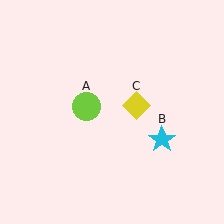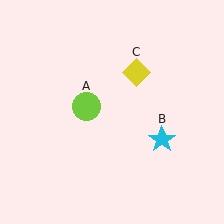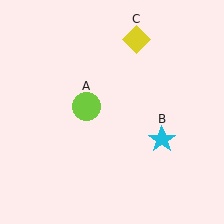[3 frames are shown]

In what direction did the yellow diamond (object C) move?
The yellow diamond (object C) moved up.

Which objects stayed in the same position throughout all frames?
Lime circle (object A) and cyan star (object B) remained stationary.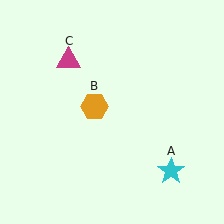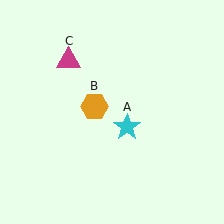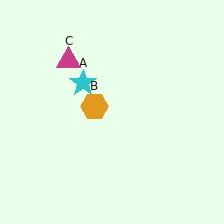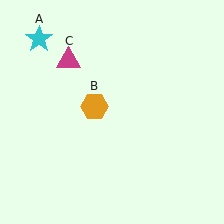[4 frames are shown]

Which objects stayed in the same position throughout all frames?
Orange hexagon (object B) and magenta triangle (object C) remained stationary.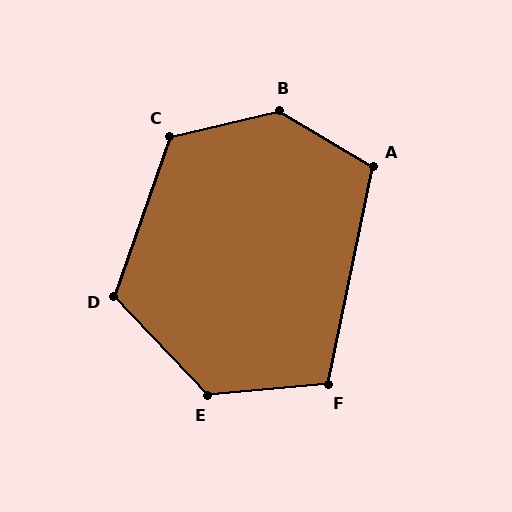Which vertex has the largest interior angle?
B, at approximately 136 degrees.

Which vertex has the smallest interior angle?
F, at approximately 107 degrees.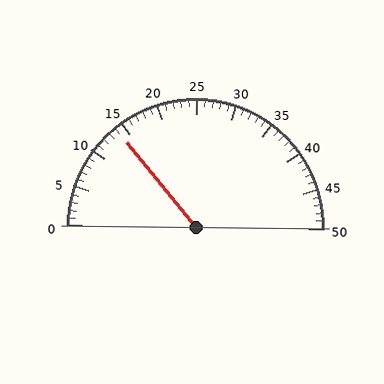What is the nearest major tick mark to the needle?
The nearest major tick mark is 15.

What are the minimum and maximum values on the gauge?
The gauge ranges from 0 to 50.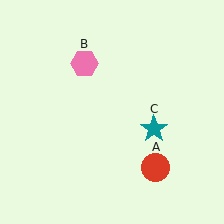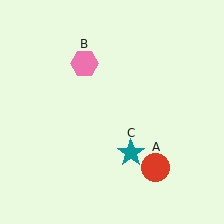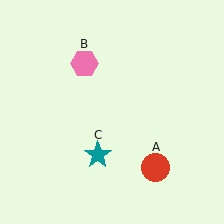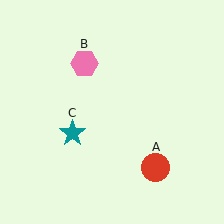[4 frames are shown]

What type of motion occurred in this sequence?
The teal star (object C) rotated clockwise around the center of the scene.